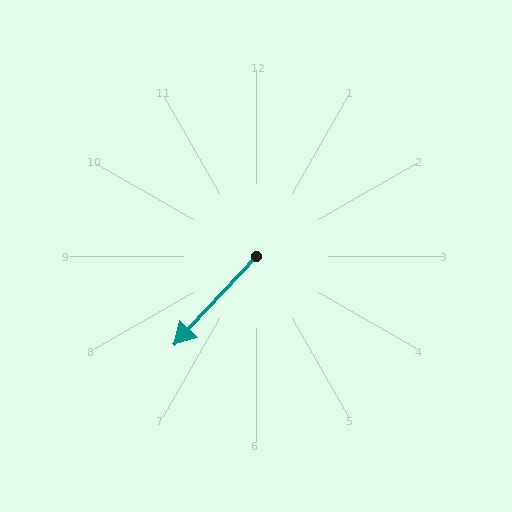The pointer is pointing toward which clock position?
Roughly 7 o'clock.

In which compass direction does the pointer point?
Southwest.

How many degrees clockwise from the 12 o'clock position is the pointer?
Approximately 223 degrees.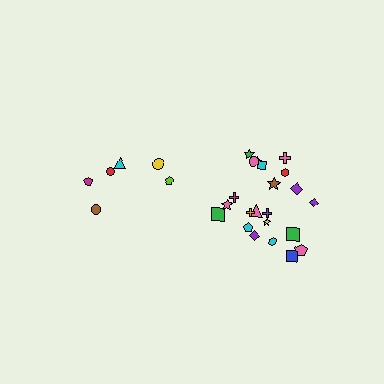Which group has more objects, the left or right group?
The right group.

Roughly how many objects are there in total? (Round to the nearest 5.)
Roughly 30 objects in total.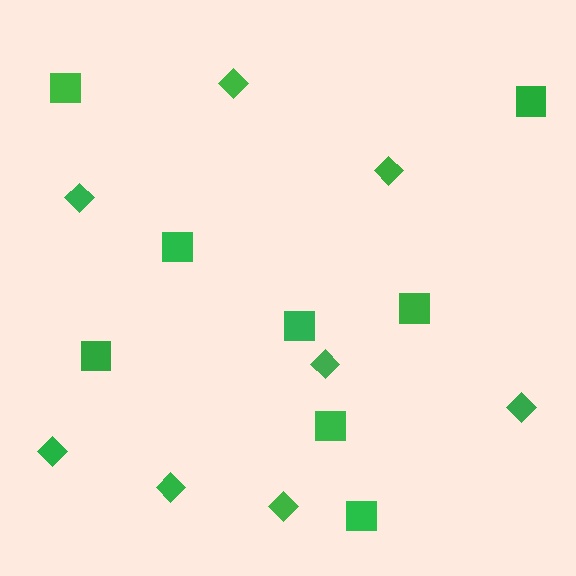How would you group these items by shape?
There are 2 groups: one group of diamonds (8) and one group of squares (8).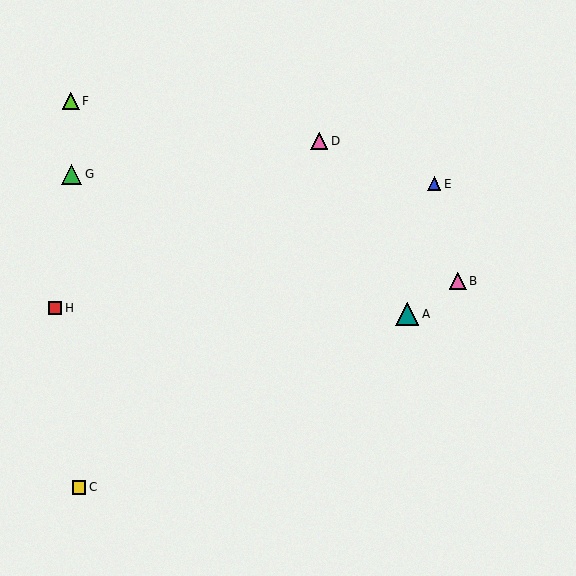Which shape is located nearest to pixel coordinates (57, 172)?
The green triangle (labeled G) at (71, 174) is nearest to that location.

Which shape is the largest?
The teal triangle (labeled A) is the largest.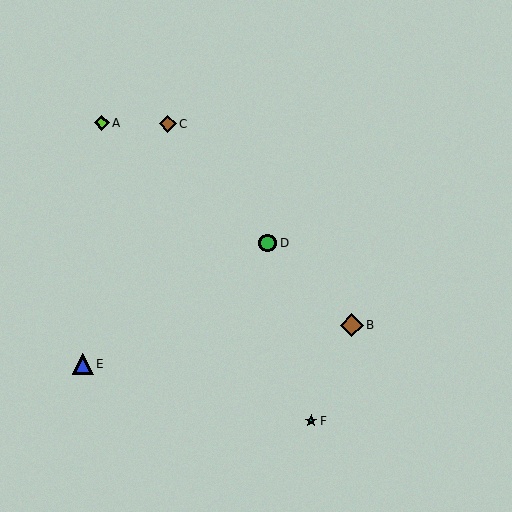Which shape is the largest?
The brown diamond (labeled B) is the largest.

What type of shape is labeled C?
Shape C is a brown diamond.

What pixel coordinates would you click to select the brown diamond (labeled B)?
Click at (352, 325) to select the brown diamond B.